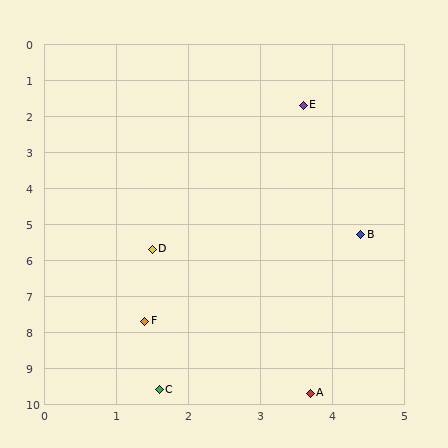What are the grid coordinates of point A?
Point A is at approximately (3.7, 9.7).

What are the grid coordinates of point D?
Point D is at approximately (1.5, 5.7).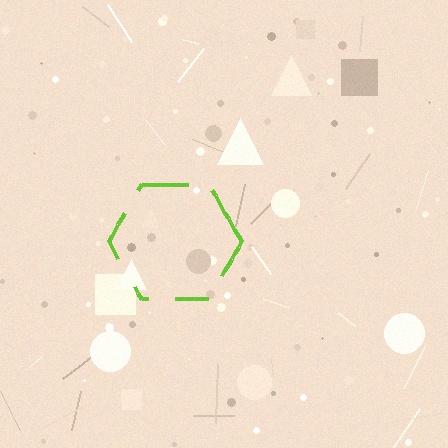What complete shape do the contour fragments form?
The contour fragments form a hexagon.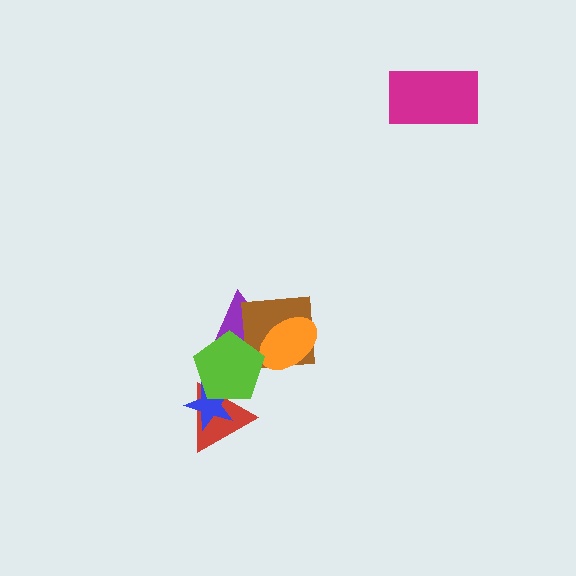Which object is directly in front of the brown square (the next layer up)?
The orange ellipse is directly in front of the brown square.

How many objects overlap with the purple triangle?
3 objects overlap with the purple triangle.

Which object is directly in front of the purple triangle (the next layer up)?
The brown square is directly in front of the purple triangle.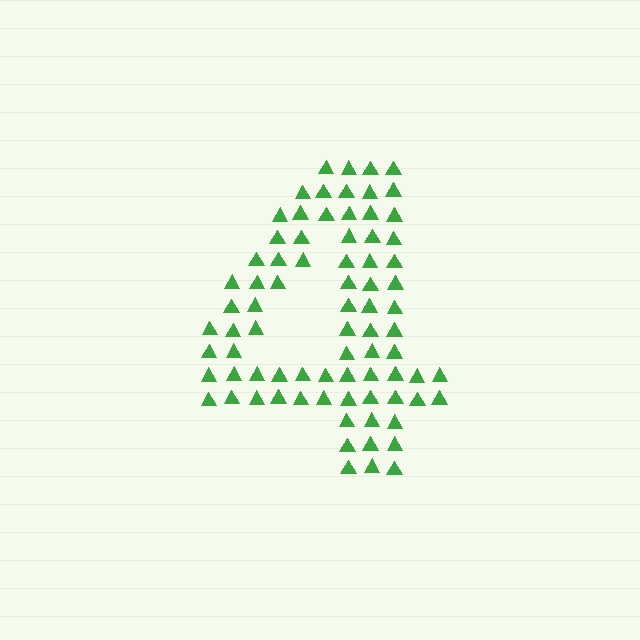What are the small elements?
The small elements are triangles.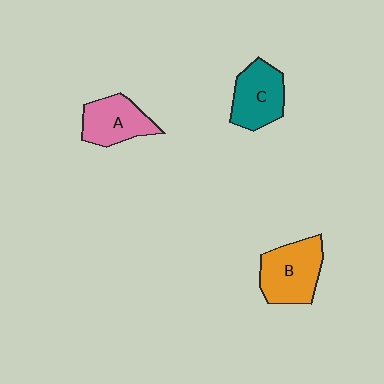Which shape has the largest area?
Shape B (orange).